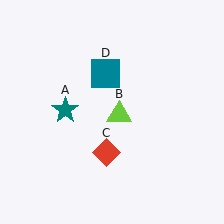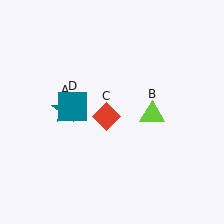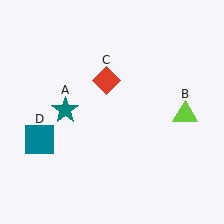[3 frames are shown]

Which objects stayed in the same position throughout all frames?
Teal star (object A) remained stationary.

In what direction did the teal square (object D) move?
The teal square (object D) moved down and to the left.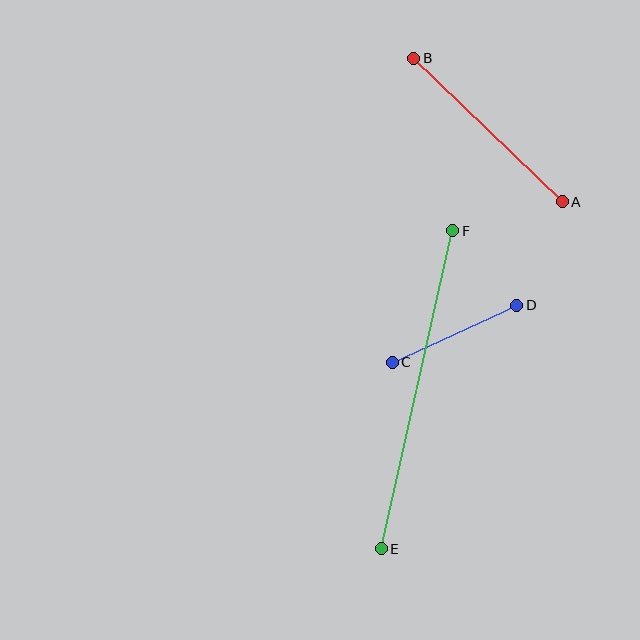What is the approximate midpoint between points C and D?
The midpoint is at approximately (455, 334) pixels.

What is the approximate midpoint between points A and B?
The midpoint is at approximately (488, 130) pixels.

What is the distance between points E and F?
The distance is approximately 326 pixels.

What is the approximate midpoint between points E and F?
The midpoint is at approximately (417, 390) pixels.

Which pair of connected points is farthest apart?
Points E and F are farthest apart.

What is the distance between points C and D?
The distance is approximately 137 pixels.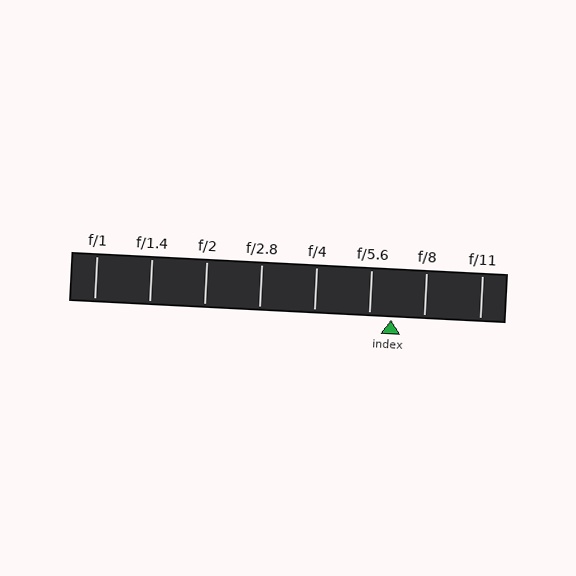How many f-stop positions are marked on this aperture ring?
There are 8 f-stop positions marked.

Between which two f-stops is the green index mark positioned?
The index mark is between f/5.6 and f/8.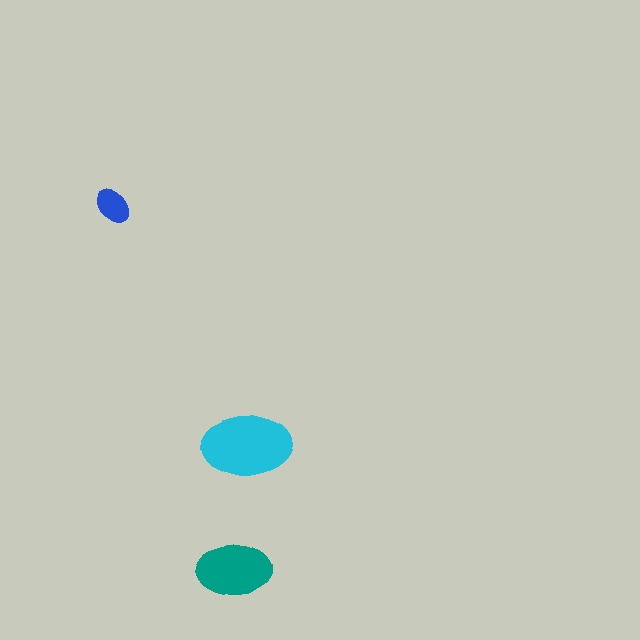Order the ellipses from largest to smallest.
the cyan one, the teal one, the blue one.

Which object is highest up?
The blue ellipse is topmost.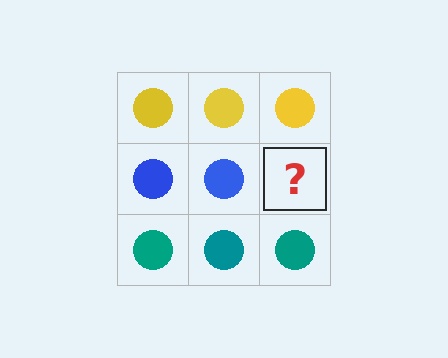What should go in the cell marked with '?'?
The missing cell should contain a blue circle.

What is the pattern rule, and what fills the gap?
The rule is that each row has a consistent color. The gap should be filled with a blue circle.